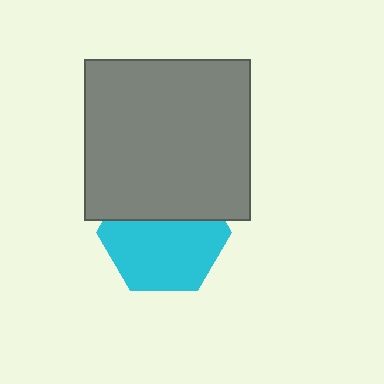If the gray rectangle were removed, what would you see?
You would see the complete cyan hexagon.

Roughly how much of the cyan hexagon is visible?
About half of it is visible (roughly 62%).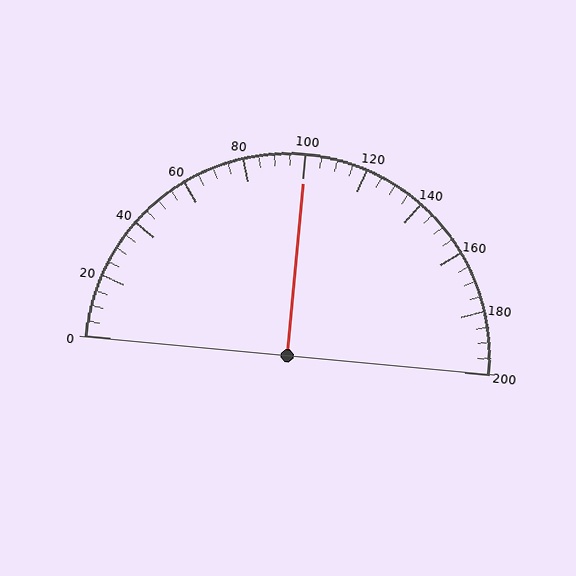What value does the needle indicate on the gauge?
The needle indicates approximately 100.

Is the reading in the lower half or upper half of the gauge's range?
The reading is in the upper half of the range (0 to 200).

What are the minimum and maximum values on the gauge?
The gauge ranges from 0 to 200.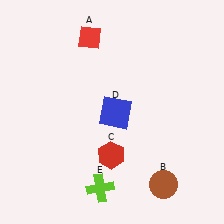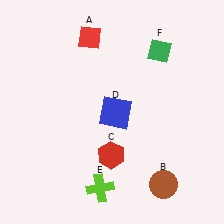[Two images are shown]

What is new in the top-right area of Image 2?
A green diamond (F) was added in the top-right area of Image 2.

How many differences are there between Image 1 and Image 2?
There is 1 difference between the two images.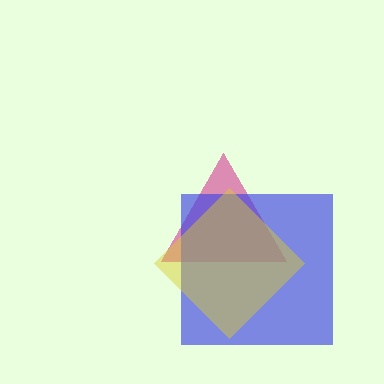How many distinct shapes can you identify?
There are 3 distinct shapes: a magenta triangle, a blue square, a yellow diamond.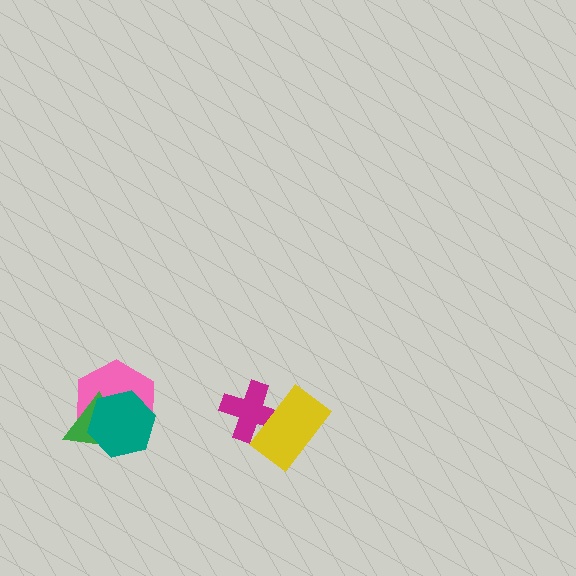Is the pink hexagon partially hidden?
Yes, it is partially covered by another shape.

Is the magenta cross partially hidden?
Yes, it is partially covered by another shape.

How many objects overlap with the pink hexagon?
2 objects overlap with the pink hexagon.